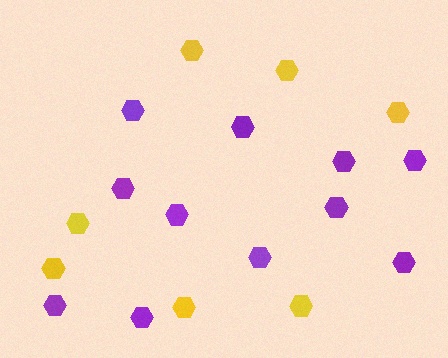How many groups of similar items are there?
There are 2 groups: one group of yellow hexagons (7) and one group of purple hexagons (11).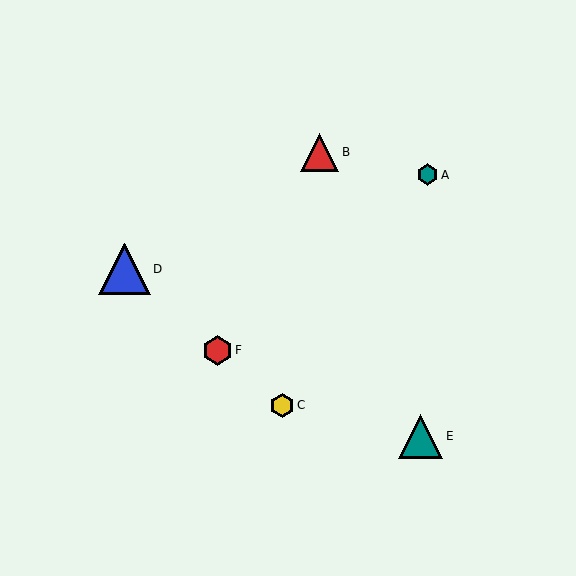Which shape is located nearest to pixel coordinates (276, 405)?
The yellow hexagon (labeled C) at (282, 405) is nearest to that location.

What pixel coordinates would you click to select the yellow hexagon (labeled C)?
Click at (282, 405) to select the yellow hexagon C.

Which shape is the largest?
The blue triangle (labeled D) is the largest.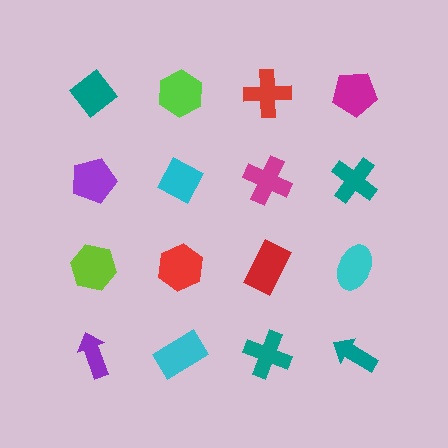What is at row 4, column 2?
A cyan rectangle.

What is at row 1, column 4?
A magenta pentagon.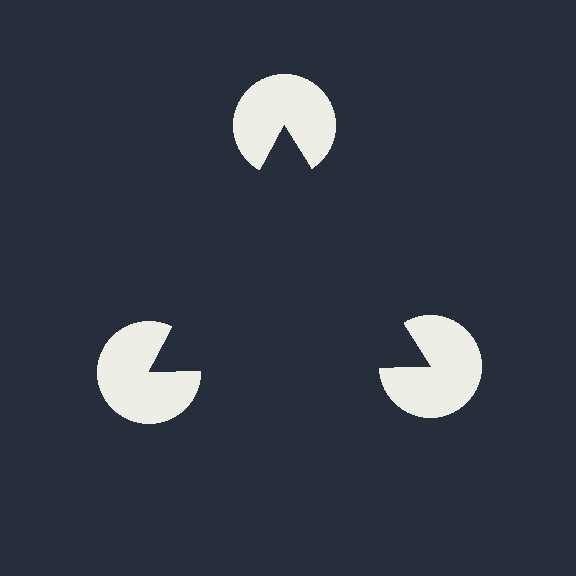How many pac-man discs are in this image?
There are 3 — one at each vertex of the illusory triangle.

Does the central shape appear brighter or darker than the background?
It typically appears slightly darker than the background, even though no actual brightness change is drawn.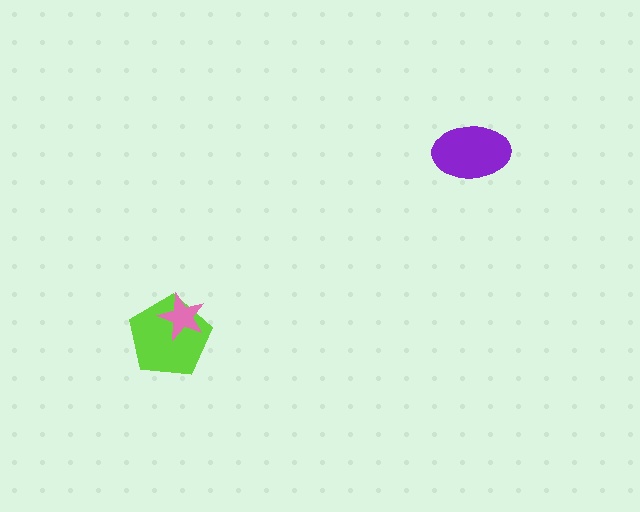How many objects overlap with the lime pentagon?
1 object overlaps with the lime pentagon.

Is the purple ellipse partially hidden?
No, no other shape covers it.